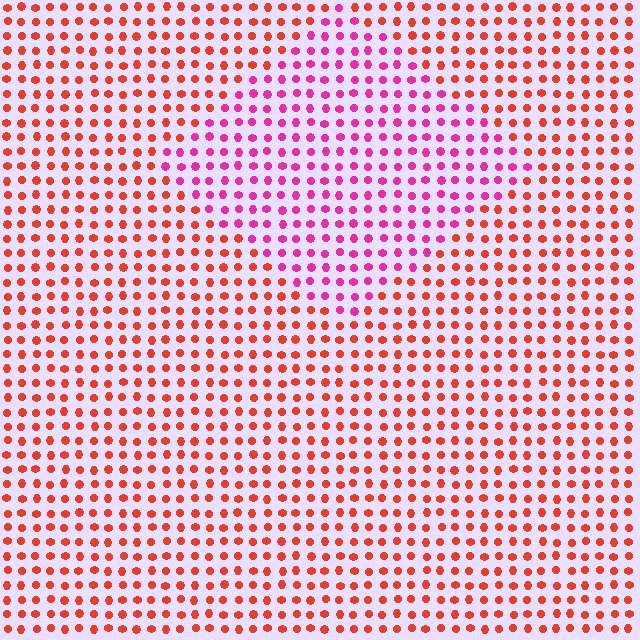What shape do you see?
I see a diamond.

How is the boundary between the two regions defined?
The boundary is defined purely by a slight shift in hue (about 46 degrees). Spacing, size, and orientation are identical on both sides.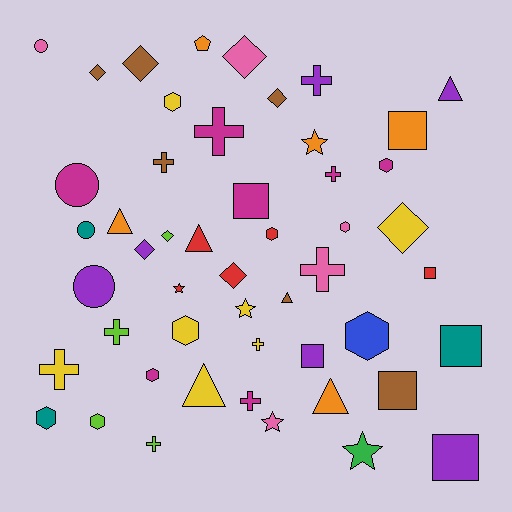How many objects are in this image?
There are 50 objects.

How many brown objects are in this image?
There are 6 brown objects.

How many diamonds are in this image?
There are 8 diamonds.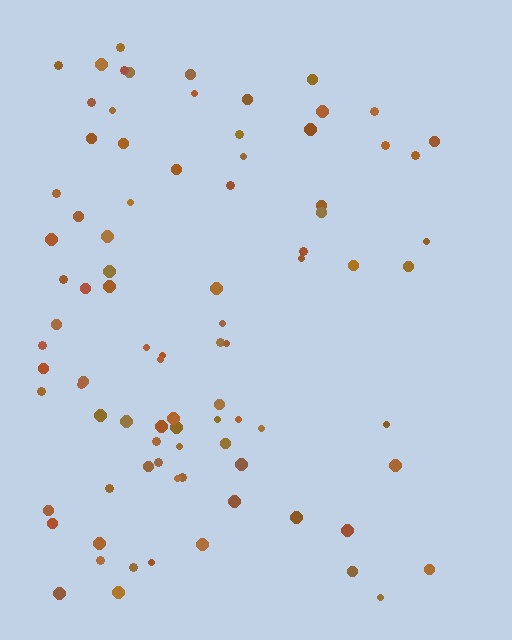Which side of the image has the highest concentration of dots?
The left.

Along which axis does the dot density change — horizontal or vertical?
Horizontal.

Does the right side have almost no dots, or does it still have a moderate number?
Still a moderate number, just noticeably fewer than the left.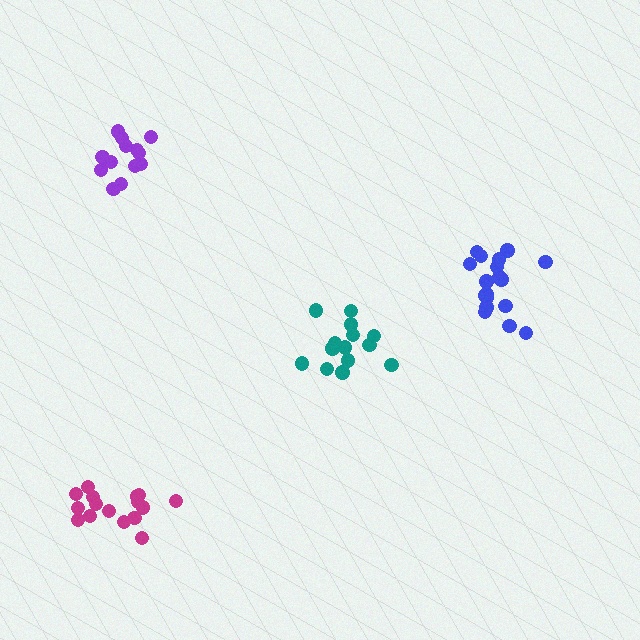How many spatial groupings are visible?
There are 4 spatial groupings.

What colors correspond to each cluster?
The clusters are colored: teal, blue, magenta, purple.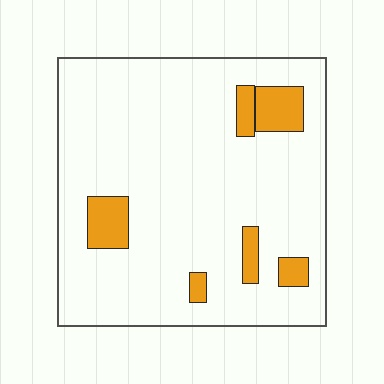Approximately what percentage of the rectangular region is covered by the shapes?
Approximately 10%.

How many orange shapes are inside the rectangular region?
6.